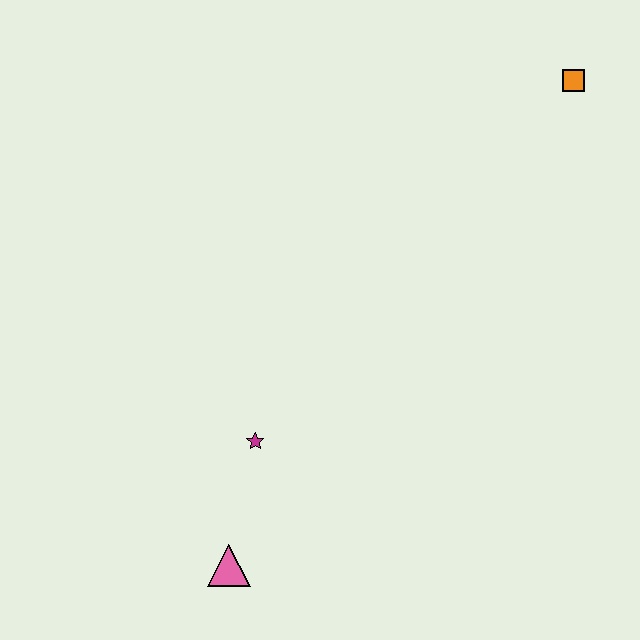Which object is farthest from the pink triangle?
The orange square is farthest from the pink triangle.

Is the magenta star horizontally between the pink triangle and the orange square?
Yes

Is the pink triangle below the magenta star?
Yes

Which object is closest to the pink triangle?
The magenta star is closest to the pink triangle.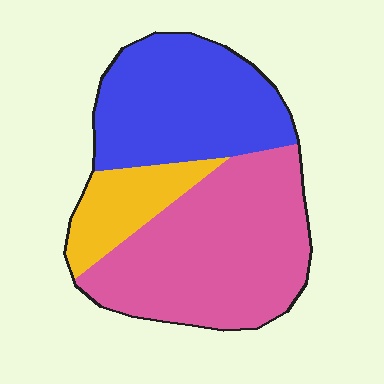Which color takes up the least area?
Yellow, at roughly 15%.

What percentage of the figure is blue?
Blue takes up between a quarter and a half of the figure.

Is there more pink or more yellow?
Pink.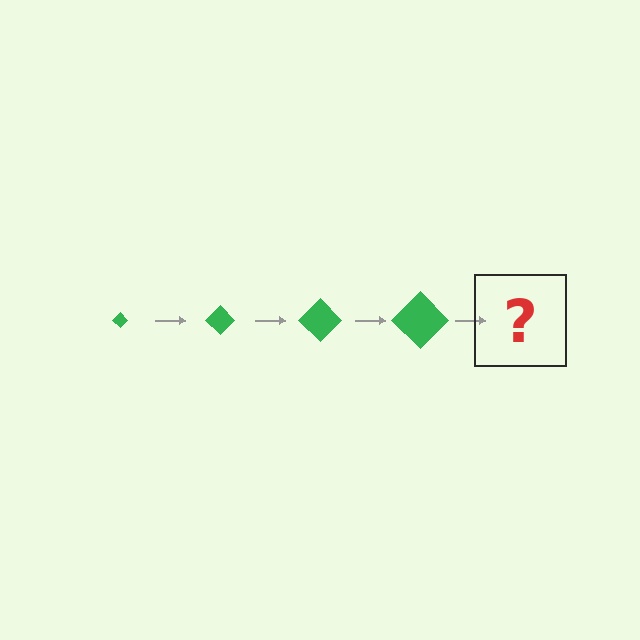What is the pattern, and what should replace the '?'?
The pattern is that the diamond gets progressively larger each step. The '?' should be a green diamond, larger than the previous one.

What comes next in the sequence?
The next element should be a green diamond, larger than the previous one.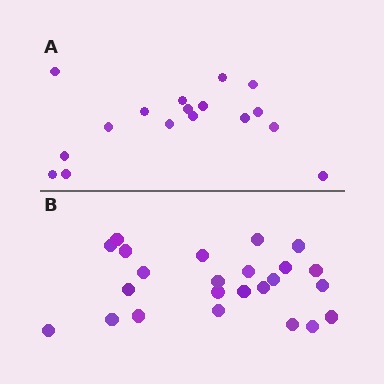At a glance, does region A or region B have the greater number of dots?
Region B (the bottom region) has more dots.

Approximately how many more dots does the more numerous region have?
Region B has roughly 8 or so more dots than region A.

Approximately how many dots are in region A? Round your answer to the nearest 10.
About 20 dots. (The exact count is 17, which rounds to 20.)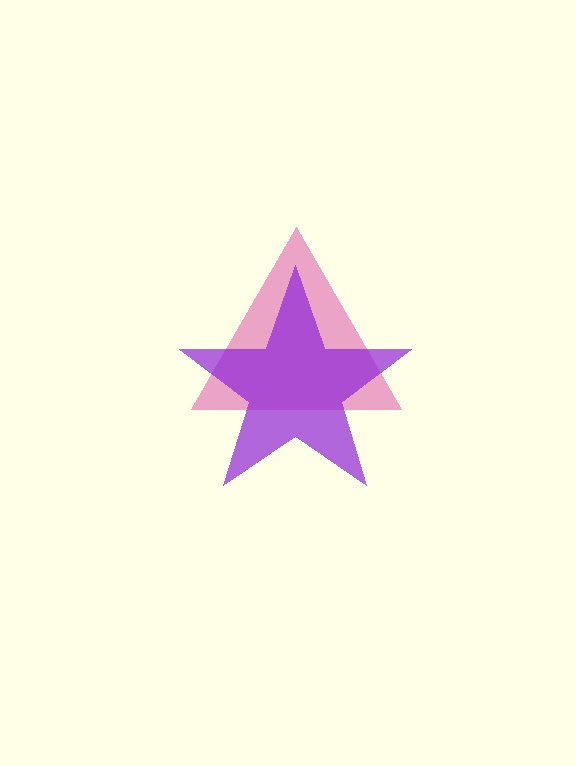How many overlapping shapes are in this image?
There are 2 overlapping shapes in the image.